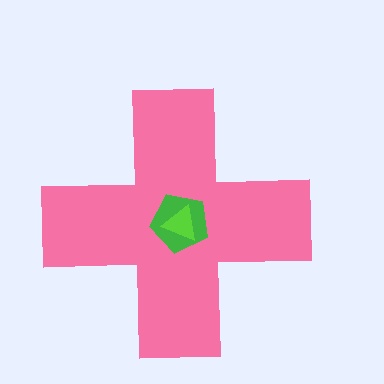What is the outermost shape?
The pink cross.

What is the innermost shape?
The lime triangle.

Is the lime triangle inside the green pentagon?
Yes.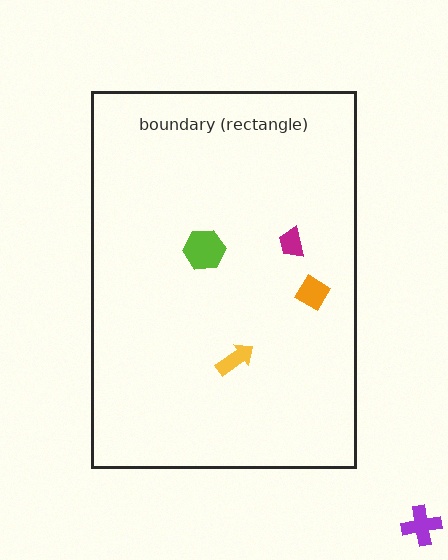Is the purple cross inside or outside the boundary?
Outside.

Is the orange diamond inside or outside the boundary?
Inside.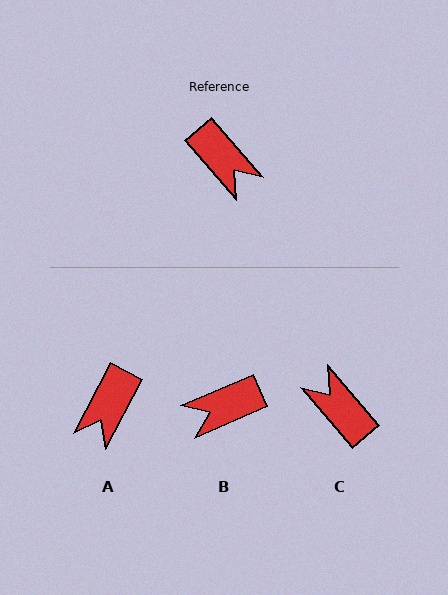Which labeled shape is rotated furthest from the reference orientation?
C, about 179 degrees away.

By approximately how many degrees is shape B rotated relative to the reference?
Approximately 108 degrees clockwise.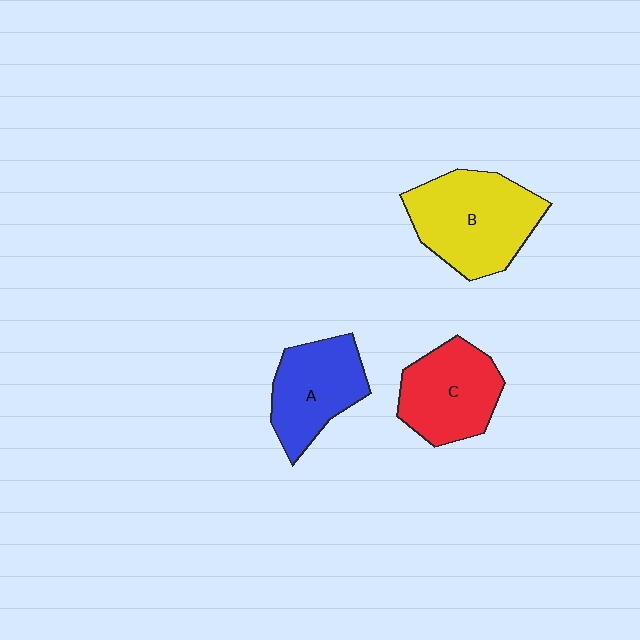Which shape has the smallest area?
Shape A (blue).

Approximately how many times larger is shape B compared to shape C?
Approximately 1.3 times.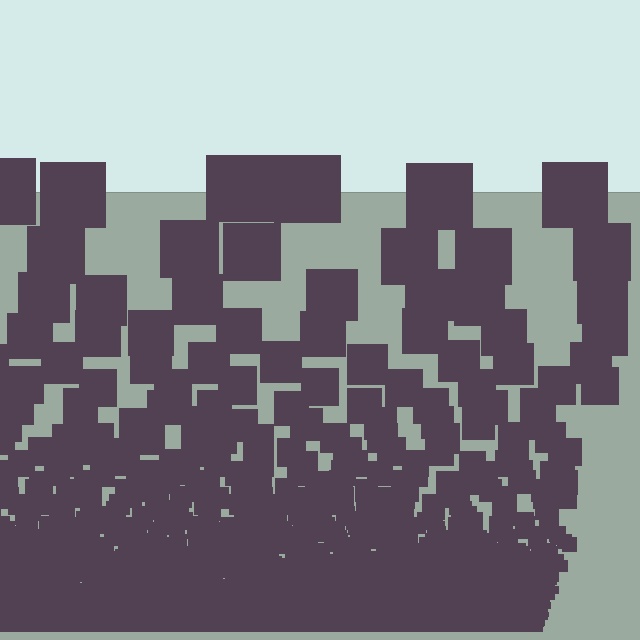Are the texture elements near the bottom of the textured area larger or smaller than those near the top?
Smaller. The gradient is inverted — elements near the bottom are smaller and denser.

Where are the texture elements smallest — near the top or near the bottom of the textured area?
Near the bottom.